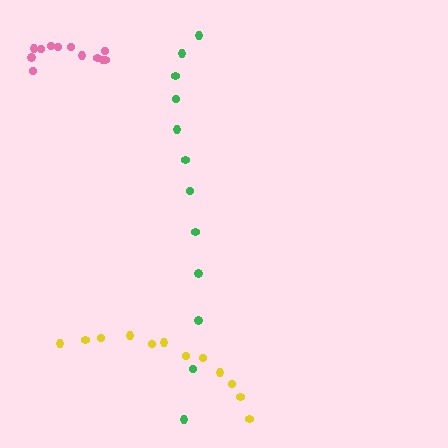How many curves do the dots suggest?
There are 3 distinct paths.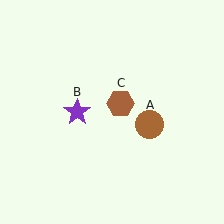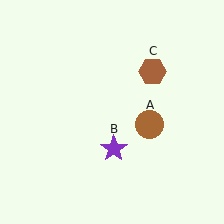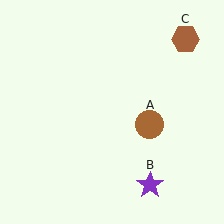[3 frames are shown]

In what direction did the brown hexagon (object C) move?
The brown hexagon (object C) moved up and to the right.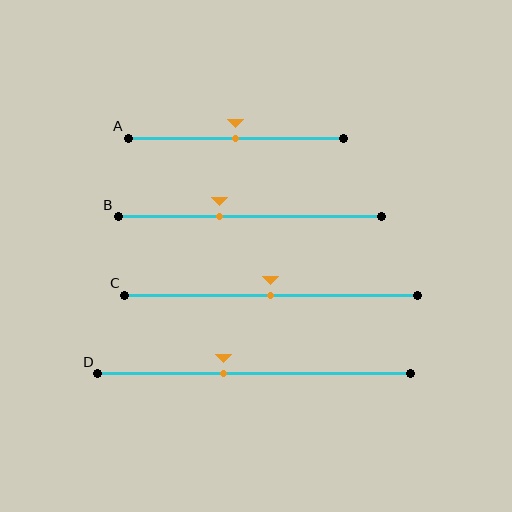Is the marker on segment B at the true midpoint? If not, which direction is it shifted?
No, the marker on segment B is shifted to the left by about 11% of the segment length.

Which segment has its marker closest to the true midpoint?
Segment A has its marker closest to the true midpoint.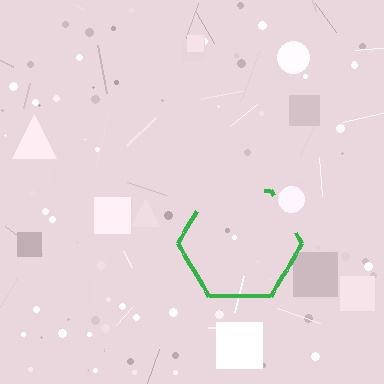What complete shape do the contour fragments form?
The contour fragments form a hexagon.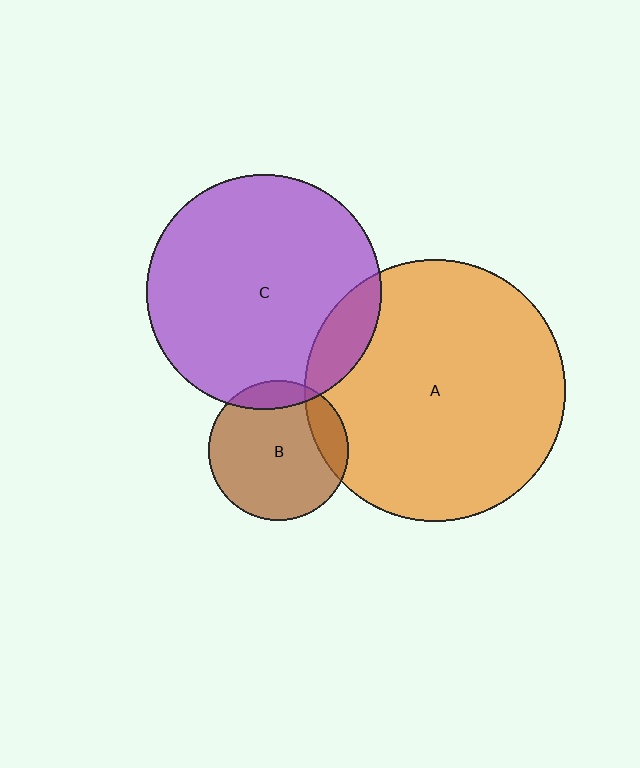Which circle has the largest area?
Circle A (orange).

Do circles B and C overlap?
Yes.